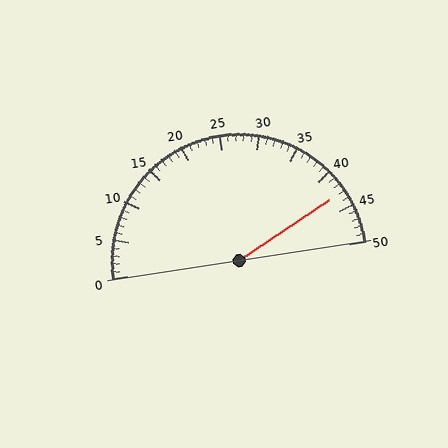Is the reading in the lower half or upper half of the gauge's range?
The reading is in the upper half of the range (0 to 50).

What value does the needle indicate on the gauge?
The needle indicates approximately 43.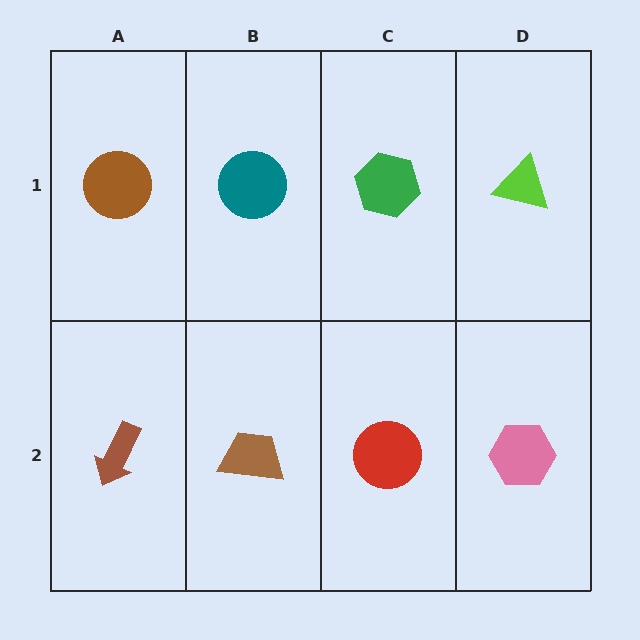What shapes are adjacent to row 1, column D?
A pink hexagon (row 2, column D), a green hexagon (row 1, column C).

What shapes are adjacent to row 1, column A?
A brown arrow (row 2, column A), a teal circle (row 1, column B).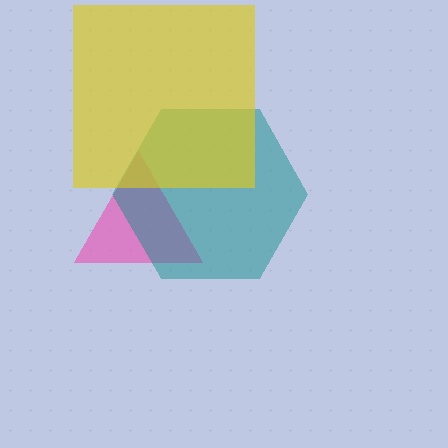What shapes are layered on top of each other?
The layered shapes are: a pink triangle, a teal hexagon, a yellow square.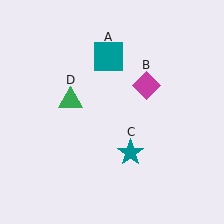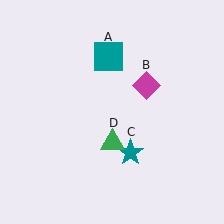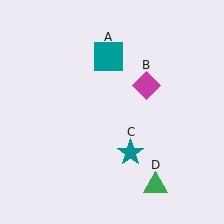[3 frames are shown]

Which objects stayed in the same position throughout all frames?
Teal square (object A) and magenta diamond (object B) and teal star (object C) remained stationary.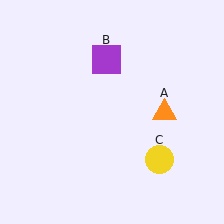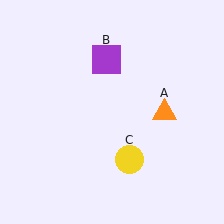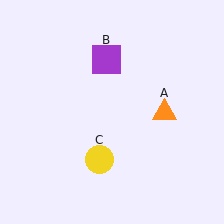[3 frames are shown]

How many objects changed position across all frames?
1 object changed position: yellow circle (object C).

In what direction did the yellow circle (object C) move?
The yellow circle (object C) moved left.